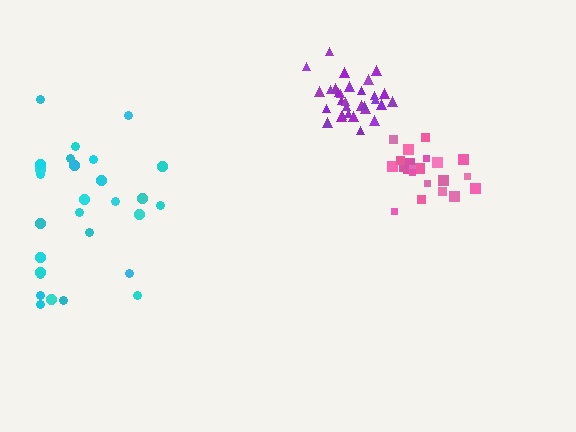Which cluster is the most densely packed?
Purple.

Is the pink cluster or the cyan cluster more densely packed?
Pink.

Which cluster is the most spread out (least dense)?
Cyan.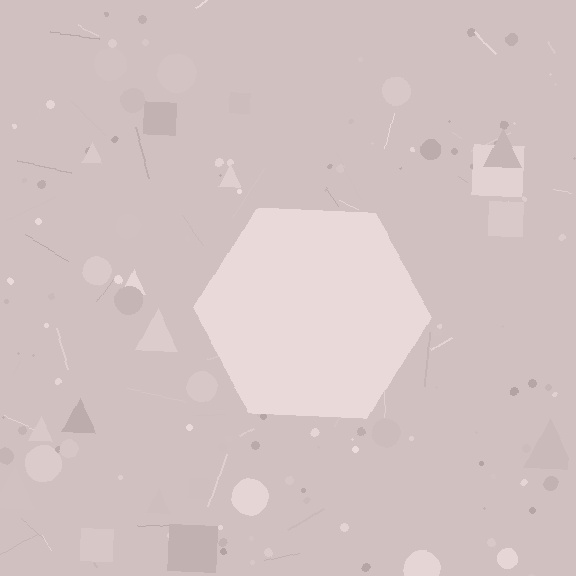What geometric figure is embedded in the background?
A hexagon is embedded in the background.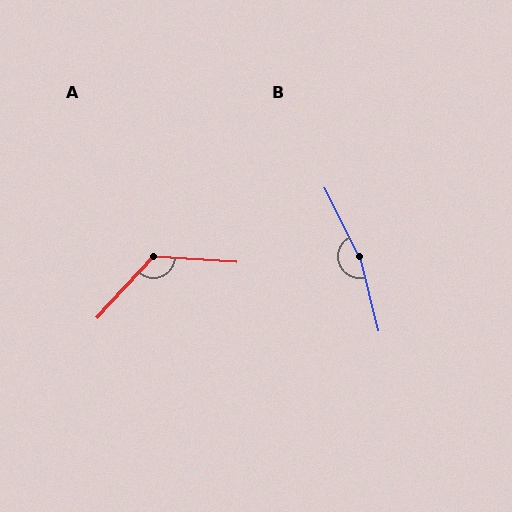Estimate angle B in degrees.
Approximately 167 degrees.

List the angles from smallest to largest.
A (129°), B (167°).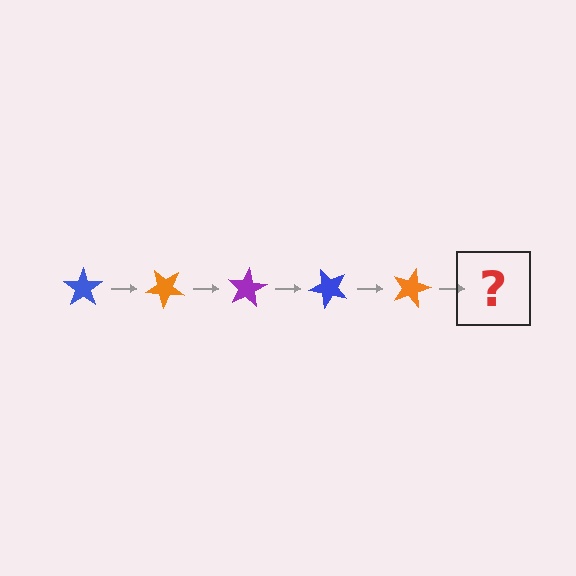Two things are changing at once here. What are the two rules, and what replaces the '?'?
The two rules are that it rotates 40 degrees each step and the color cycles through blue, orange, and purple. The '?' should be a purple star, rotated 200 degrees from the start.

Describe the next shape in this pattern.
It should be a purple star, rotated 200 degrees from the start.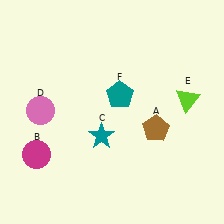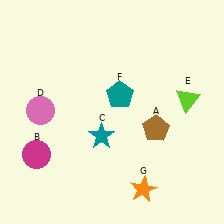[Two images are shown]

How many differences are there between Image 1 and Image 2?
There is 1 difference between the two images.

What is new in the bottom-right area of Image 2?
An orange star (G) was added in the bottom-right area of Image 2.